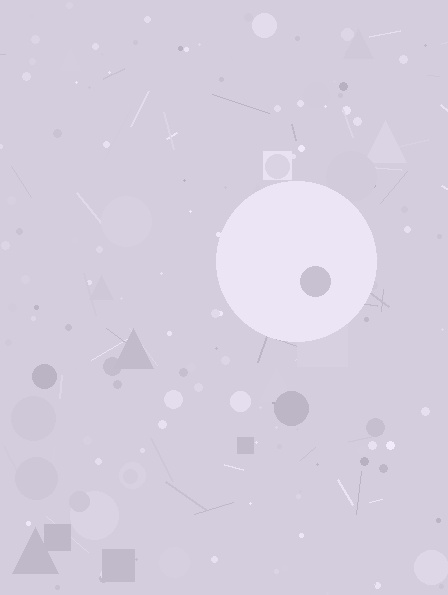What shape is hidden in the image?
A circle is hidden in the image.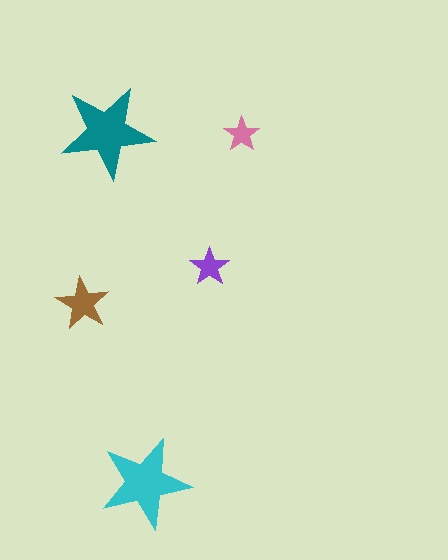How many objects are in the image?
There are 5 objects in the image.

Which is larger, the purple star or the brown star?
The brown one.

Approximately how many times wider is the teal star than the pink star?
About 2.5 times wider.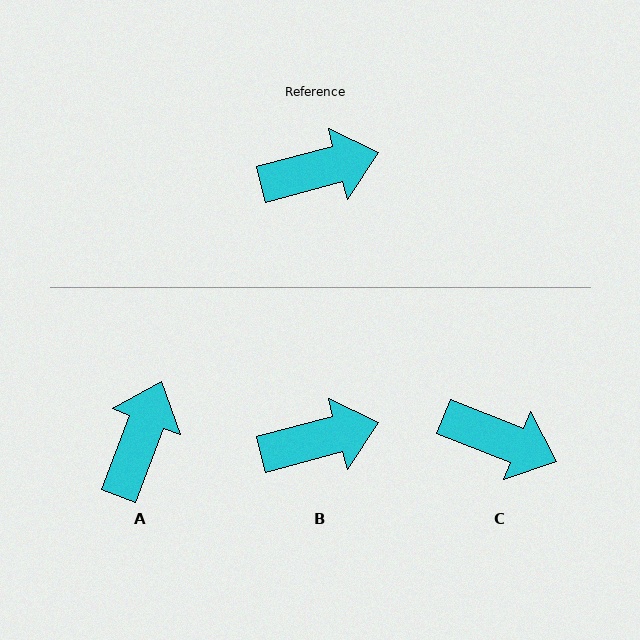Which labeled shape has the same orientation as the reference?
B.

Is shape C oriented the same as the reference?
No, it is off by about 37 degrees.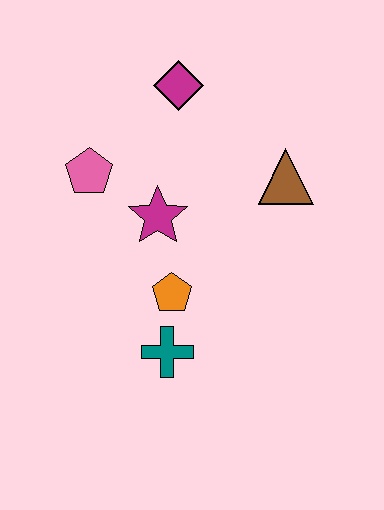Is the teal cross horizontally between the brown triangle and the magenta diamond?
No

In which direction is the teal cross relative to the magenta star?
The teal cross is below the magenta star.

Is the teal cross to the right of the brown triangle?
No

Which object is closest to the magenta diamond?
The pink pentagon is closest to the magenta diamond.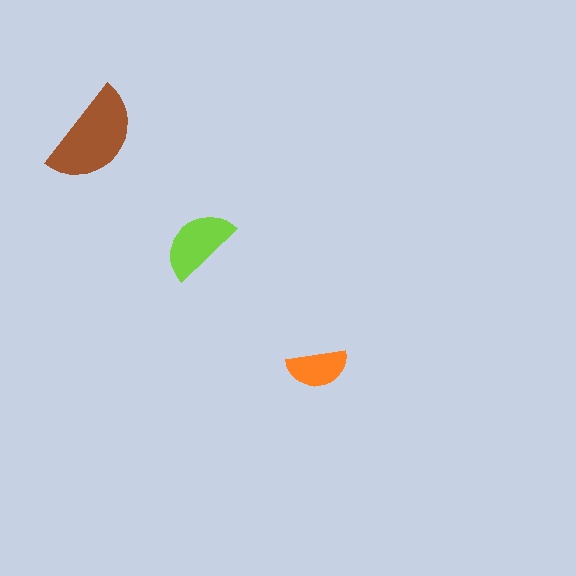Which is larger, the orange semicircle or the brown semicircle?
The brown one.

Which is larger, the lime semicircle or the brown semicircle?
The brown one.